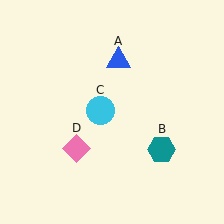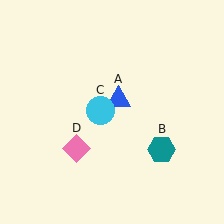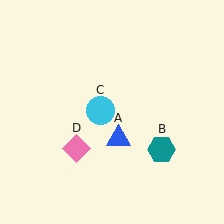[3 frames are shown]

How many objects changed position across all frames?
1 object changed position: blue triangle (object A).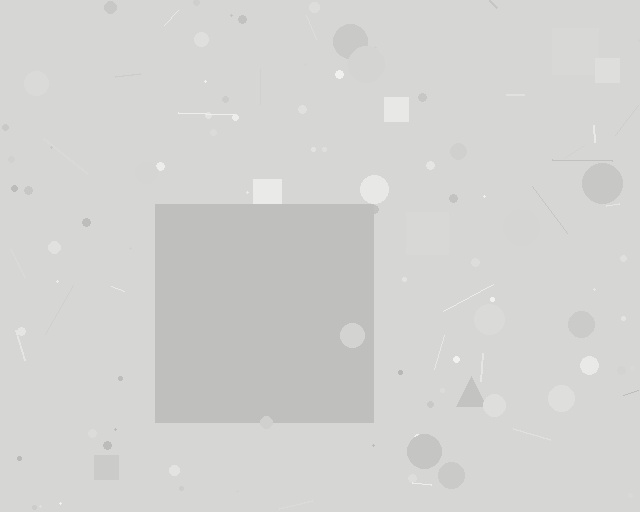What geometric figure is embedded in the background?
A square is embedded in the background.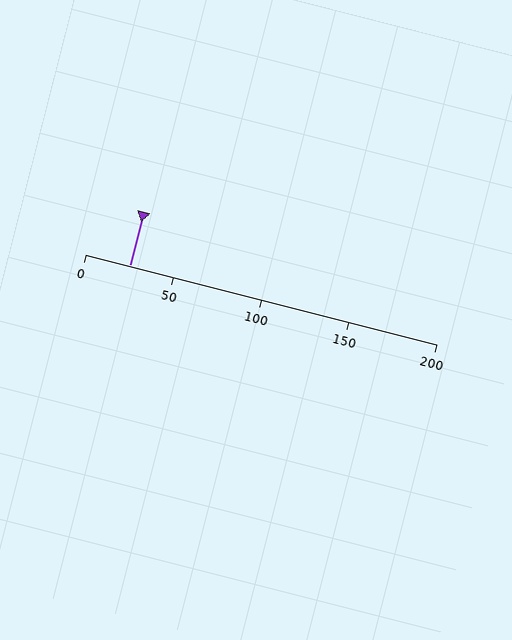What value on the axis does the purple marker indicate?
The marker indicates approximately 25.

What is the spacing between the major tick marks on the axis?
The major ticks are spaced 50 apart.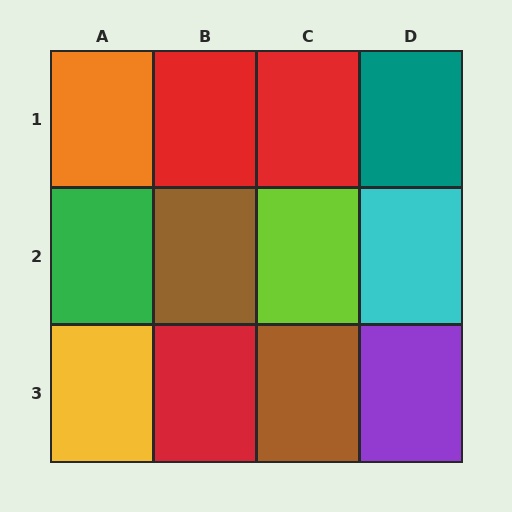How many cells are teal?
1 cell is teal.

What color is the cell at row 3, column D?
Purple.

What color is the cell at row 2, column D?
Cyan.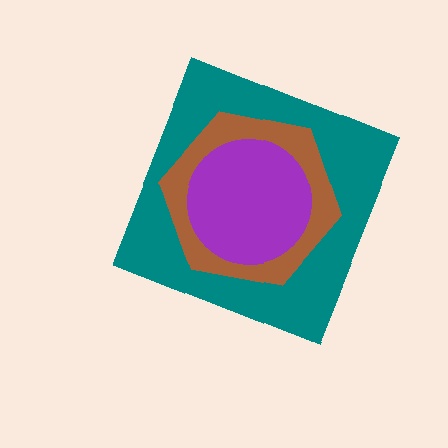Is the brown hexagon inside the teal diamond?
Yes.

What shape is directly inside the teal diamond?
The brown hexagon.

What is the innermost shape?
The purple circle.